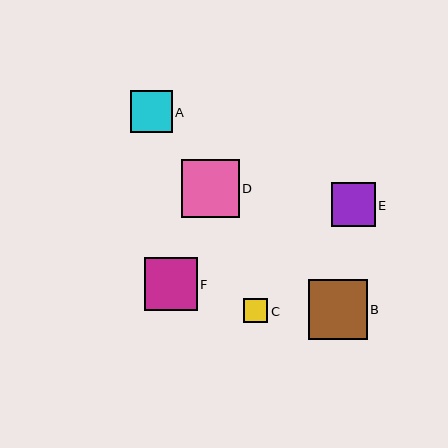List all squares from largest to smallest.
From largest to smallest: B, D, F, E, A, C.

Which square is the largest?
Square B is the largest with a size of approximately 59 pixels.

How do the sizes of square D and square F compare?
Square D and square F are approximately the same size.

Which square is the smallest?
Square C is the smallest with a size of approximately 24 pixels.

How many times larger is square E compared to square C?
Square E is approximately 1.8 times the size of square C.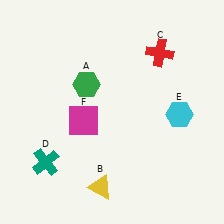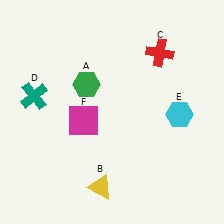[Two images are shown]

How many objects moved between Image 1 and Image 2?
1 object moved between the two images.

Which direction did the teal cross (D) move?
The teal cross (D) moved up.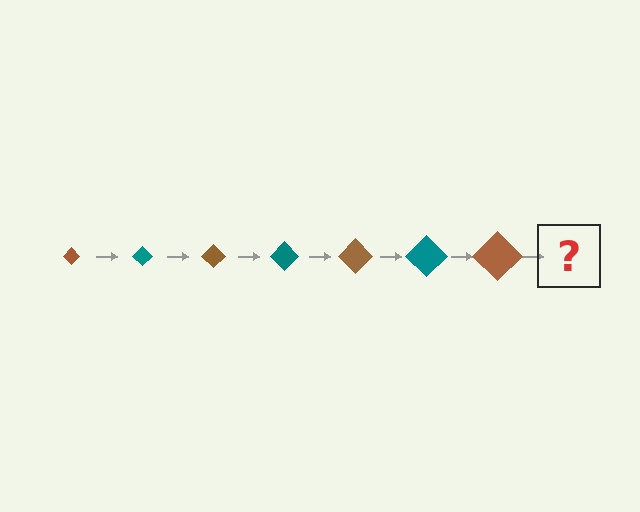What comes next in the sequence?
The next element should be a teal diamond, larger than the previous one.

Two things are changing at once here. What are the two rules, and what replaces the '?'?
The two rules are that the diamond grows larger each step and the color cycles through brown and teal. The '?' should be a teal diamond, larger than the previous one.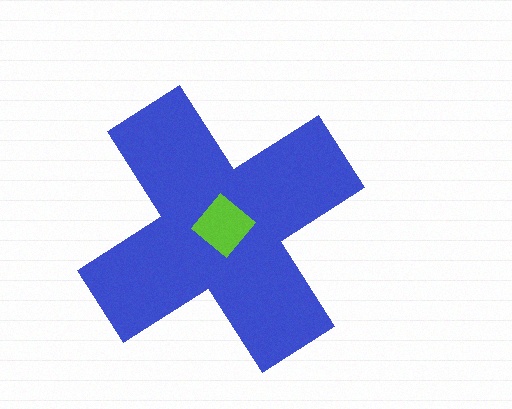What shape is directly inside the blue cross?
The lime diamond.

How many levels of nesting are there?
2.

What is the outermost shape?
The blue cross.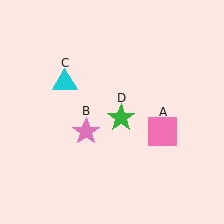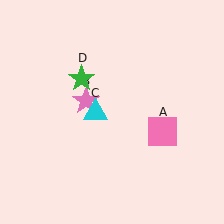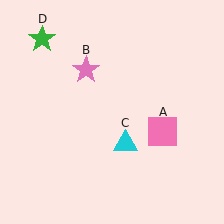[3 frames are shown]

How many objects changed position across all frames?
3 objects changed position: pink star (object B), cyan triangle (object C), green star (object D).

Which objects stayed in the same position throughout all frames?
Pink square (object A) remained stationary.